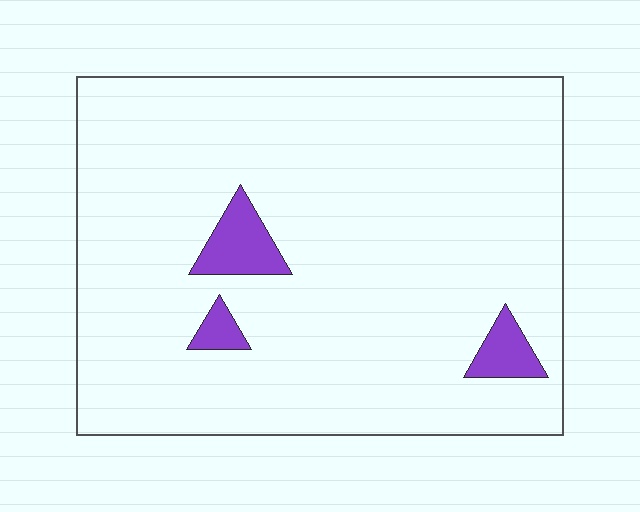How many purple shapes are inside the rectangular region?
3.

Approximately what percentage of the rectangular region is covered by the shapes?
Approximately 5%.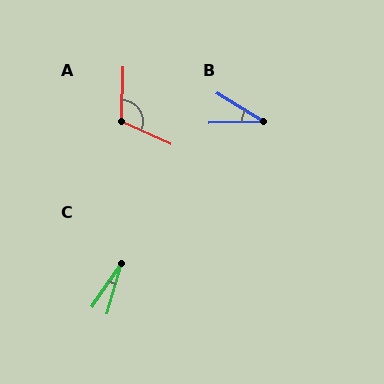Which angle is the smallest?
C, at approximately 19 degrees.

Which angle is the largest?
A, at approximately 113 degrees.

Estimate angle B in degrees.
Approximately 34 degrees.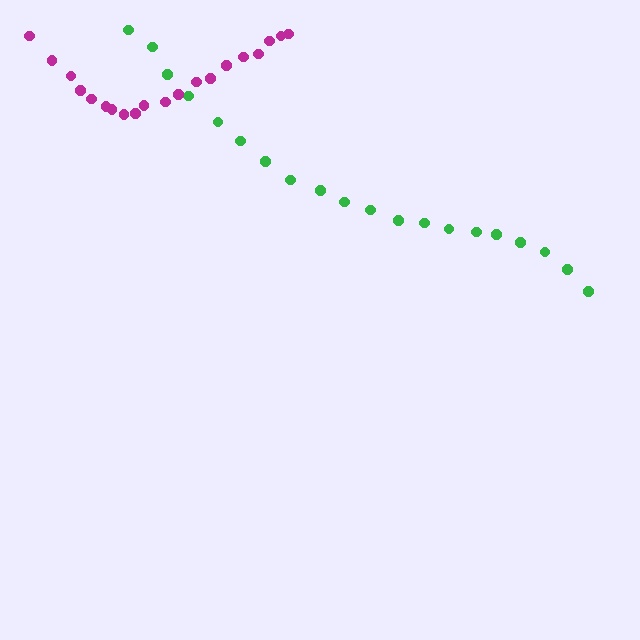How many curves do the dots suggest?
There are 2 distinct paths.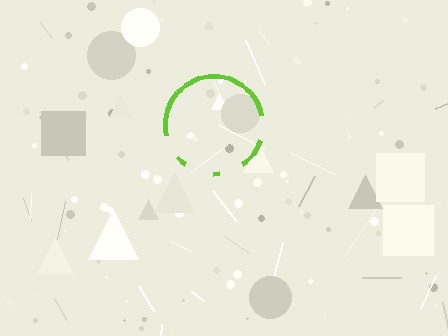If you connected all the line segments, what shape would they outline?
They would outline a circle.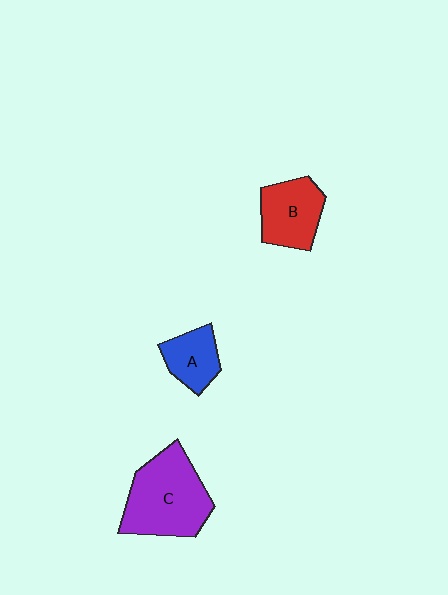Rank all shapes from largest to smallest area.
From largest to smallest: C (purple), B (red), A (blue).